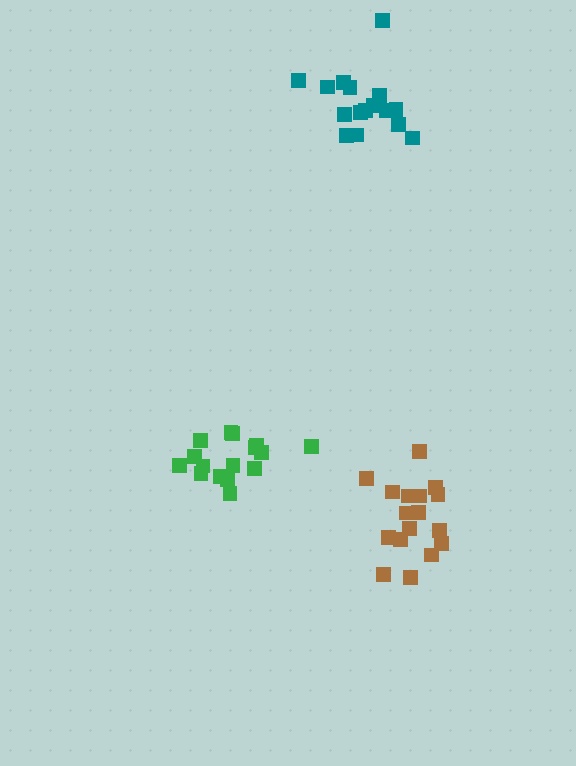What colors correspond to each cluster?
The clusters are colored: brown, green, teal.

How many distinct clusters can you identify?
There are 3 distinct clusters.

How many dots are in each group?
Group 1: 17 dots, Group 2: 16 dots, Group 3: 16 dots (49 total).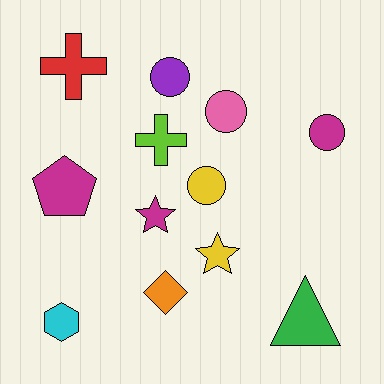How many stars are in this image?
There are 2 stars.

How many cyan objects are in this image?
There is 1 cyan object.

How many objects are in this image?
There are 12 objects.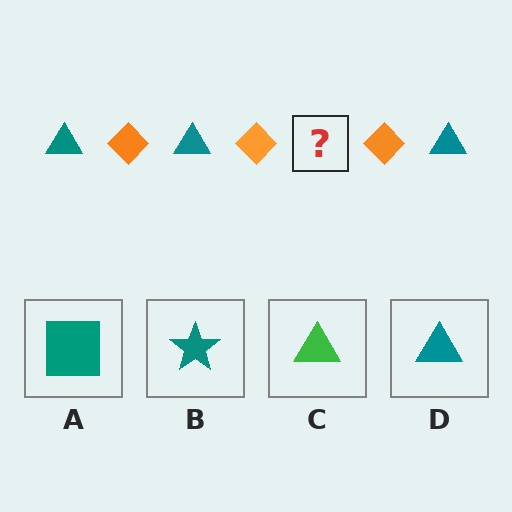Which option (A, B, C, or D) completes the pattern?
D.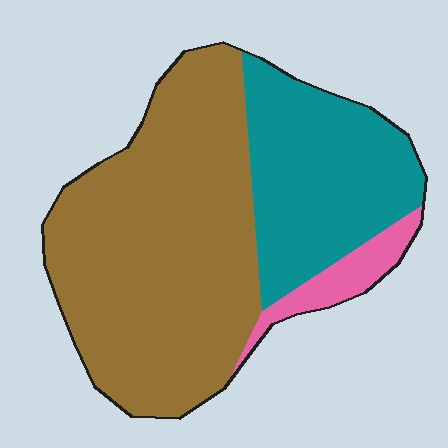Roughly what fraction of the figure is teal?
Teal takes up between a quarter and a half of the figure.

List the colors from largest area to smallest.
From largest to smallest: brown, teal, pink.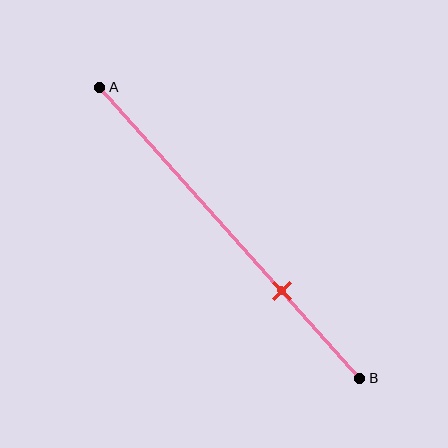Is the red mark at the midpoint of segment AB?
No, the mark is at about 70% from A, not at the 50% midpoint.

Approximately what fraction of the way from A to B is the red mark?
The red mark is approximately 70% of the way from A to B.